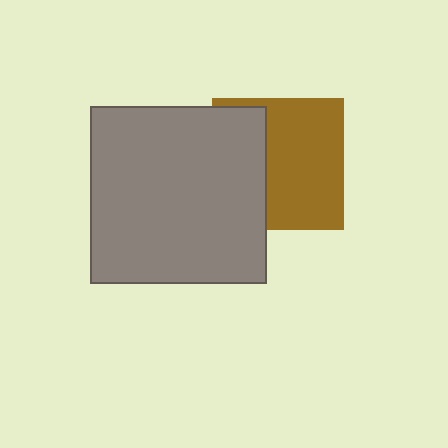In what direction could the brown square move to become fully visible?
The brown square could move right. That would shift it out from behind the gray square entirely.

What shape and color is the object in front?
The object in front is a gray square.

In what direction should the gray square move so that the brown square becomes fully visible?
The gray square should move left. That is the shortest direction to clear the overlap and leave the brown square fully visible.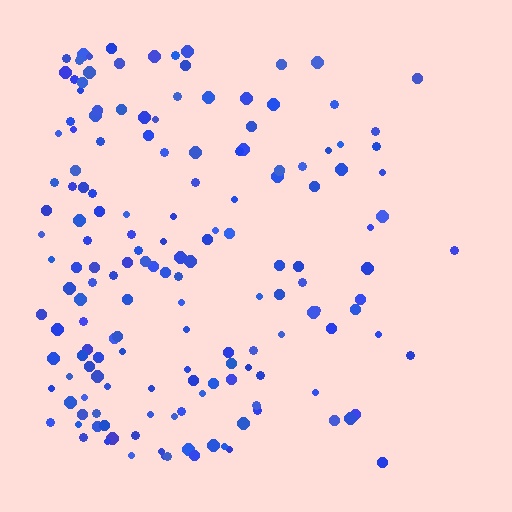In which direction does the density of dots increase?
From right to left, with the left side densest.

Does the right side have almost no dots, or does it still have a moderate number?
Still a moderate number, just noticeably fewer than the left.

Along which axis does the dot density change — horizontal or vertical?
Horizontal.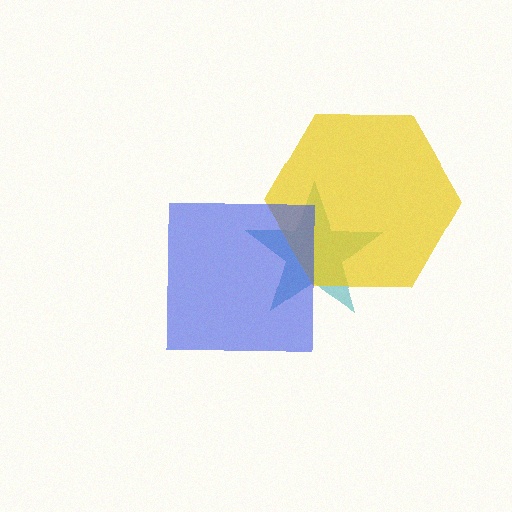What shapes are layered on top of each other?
The layered shapes are: a teal star, a yellow hexagon, a blue square.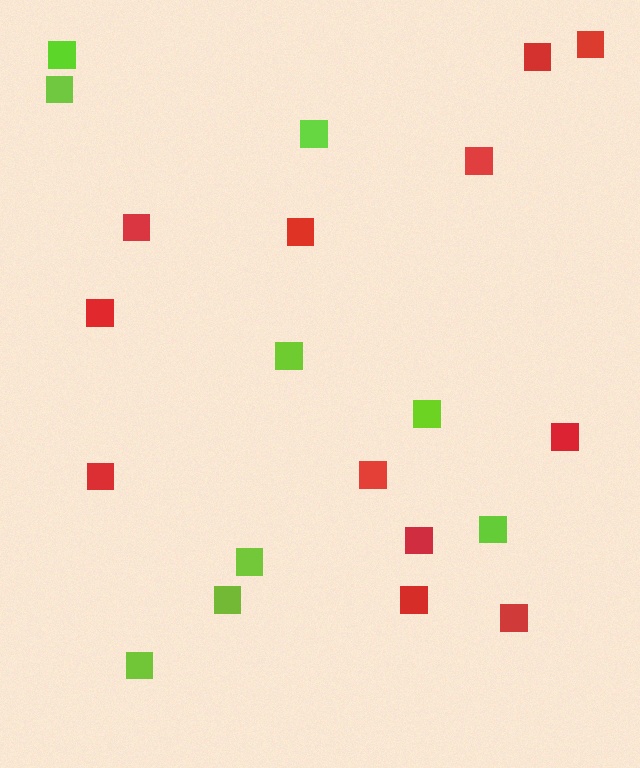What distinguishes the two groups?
There are 2 groups: one group of red squares (12) and one group of lime squares (9).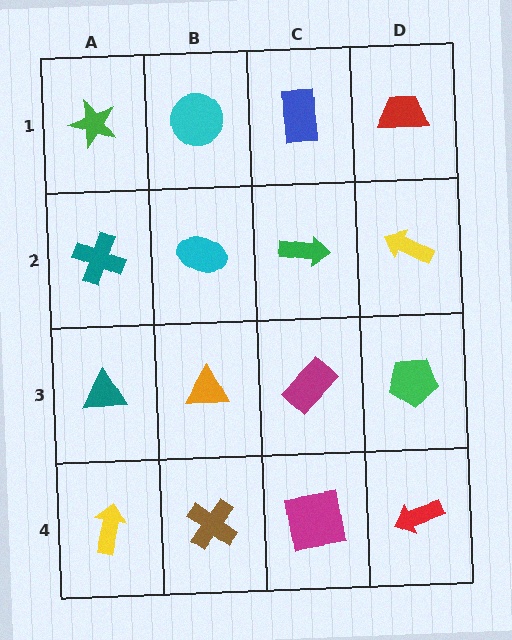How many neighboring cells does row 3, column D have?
3.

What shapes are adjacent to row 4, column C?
A magenta rectangle (row 3, column C), a brown cross (row 4, column B), a red arrow (row 4, column D).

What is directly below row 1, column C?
A green arrow.